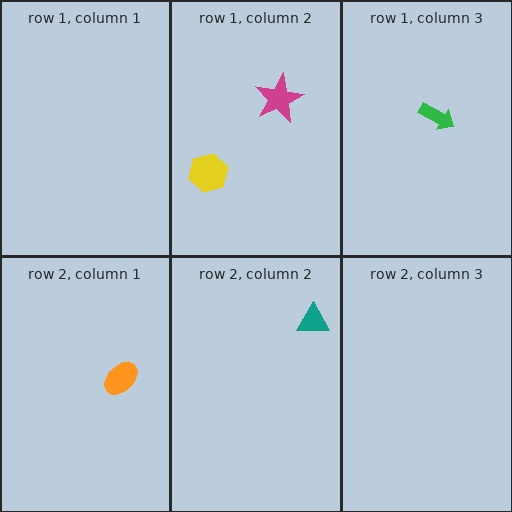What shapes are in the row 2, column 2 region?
The teal triangle.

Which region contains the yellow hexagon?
The row 1, column 2 region.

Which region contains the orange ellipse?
The row 2, column 1 region.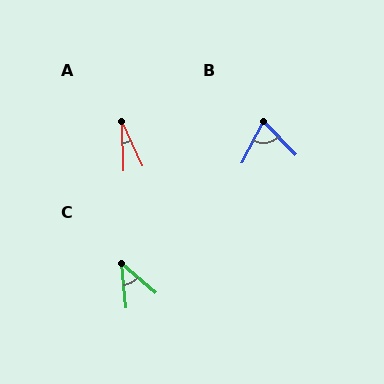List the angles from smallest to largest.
A (23°), C (43°), B (72°).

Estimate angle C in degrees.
Approximately 43 degrees.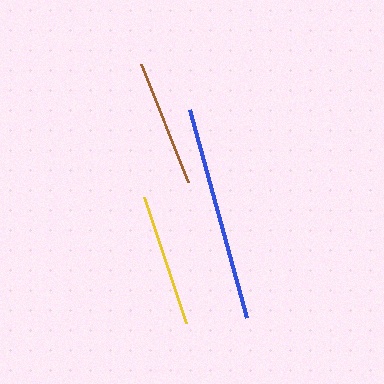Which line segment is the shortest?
The brown line is the shortest at approximately 127 pixels.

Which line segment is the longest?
The blue line is the longest at approximately 216 pixels.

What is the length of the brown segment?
The brown segment is approximately 127 pixels long.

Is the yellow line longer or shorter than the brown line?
The yellow line is longer than the brown line.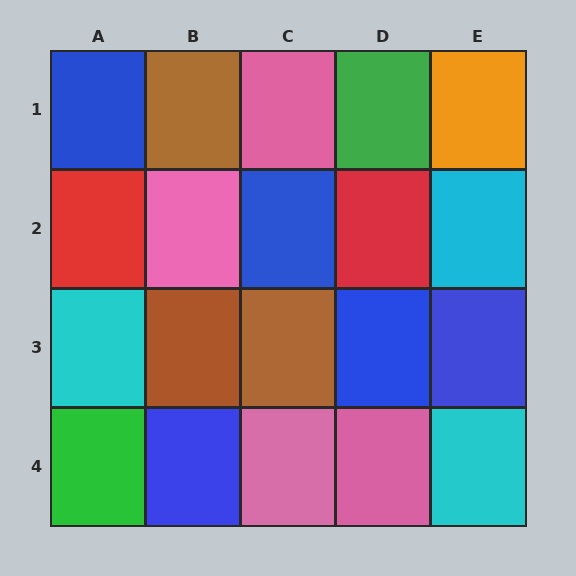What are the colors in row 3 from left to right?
Cyan, brown, brown, blue, blue.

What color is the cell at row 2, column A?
Red.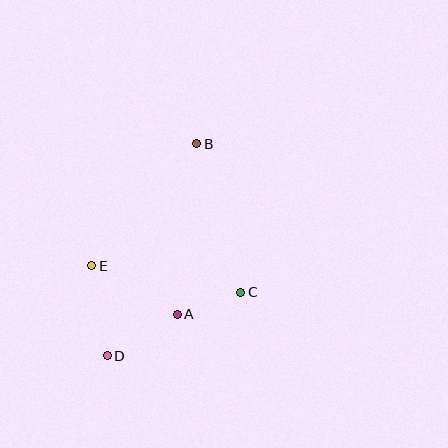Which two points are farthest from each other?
Points B and D are farthest from each other.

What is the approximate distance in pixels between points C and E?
The distance between C and E is approximately 152 pixels.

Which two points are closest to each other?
Points A and C are closest to each other.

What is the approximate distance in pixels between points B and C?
The distance between B and C is approximately 155 pixels.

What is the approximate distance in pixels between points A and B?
The distance between A and B is approximately 172 pixels.